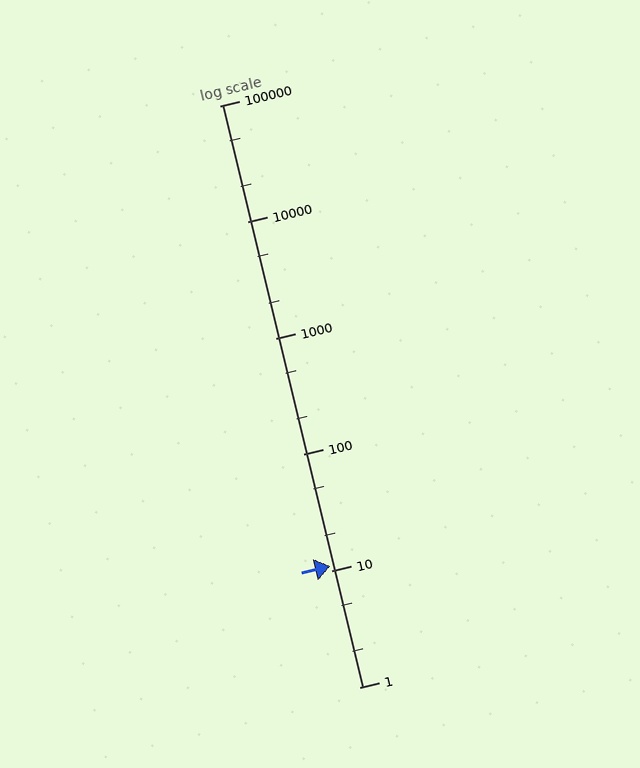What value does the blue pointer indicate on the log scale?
The pointer indicates approximately 11.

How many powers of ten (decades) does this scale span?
The scale spans 5 decades, from 1 to 100000.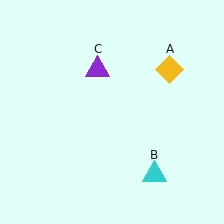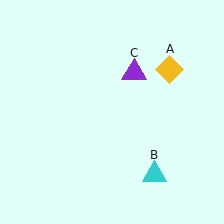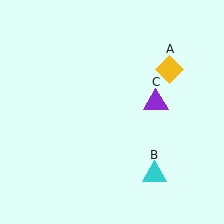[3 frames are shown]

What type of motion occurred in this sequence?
The purple triangle (object C) rotated clockwise around the center of the scene.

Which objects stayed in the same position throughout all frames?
Yellow diamond (object A) and cyan triangle (object B) remained stationary.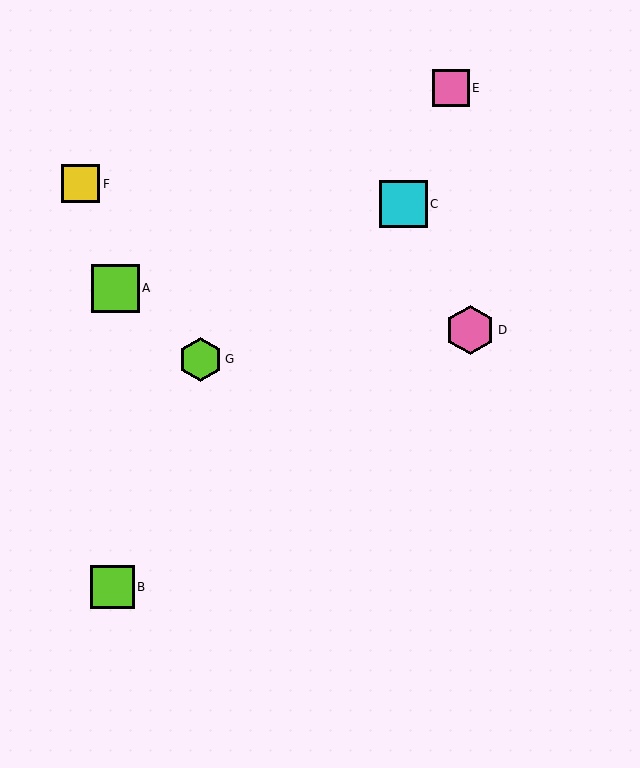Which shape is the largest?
The pink hexagon (labeled D) is the largest.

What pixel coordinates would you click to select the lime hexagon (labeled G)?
Click at (200, 359) to select the lime hexagon G.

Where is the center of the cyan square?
The center of the cyan square is at (403, 204).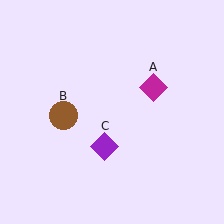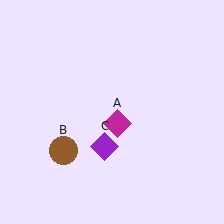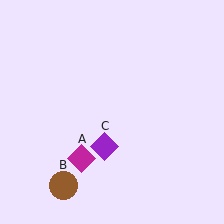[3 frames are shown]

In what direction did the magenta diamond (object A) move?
The magenta diamond (object A) moved down and to the left.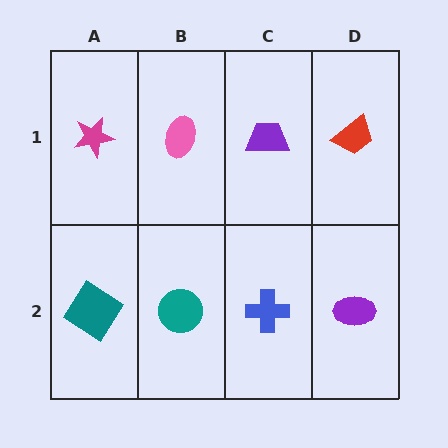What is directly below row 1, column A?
A teal diamond.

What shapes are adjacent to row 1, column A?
A teal diamond (row 2, column A), a pink ellipse (row 1, column B).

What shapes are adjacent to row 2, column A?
A magenta star (row 1, column A), a teal circle (row 2, column B).